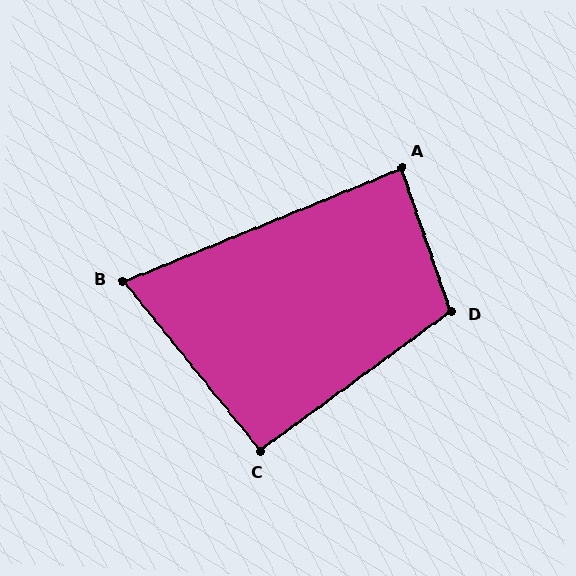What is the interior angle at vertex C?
Approximately 93 degrees (approximately right).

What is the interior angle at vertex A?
Approximately 87 degrees (approximately right).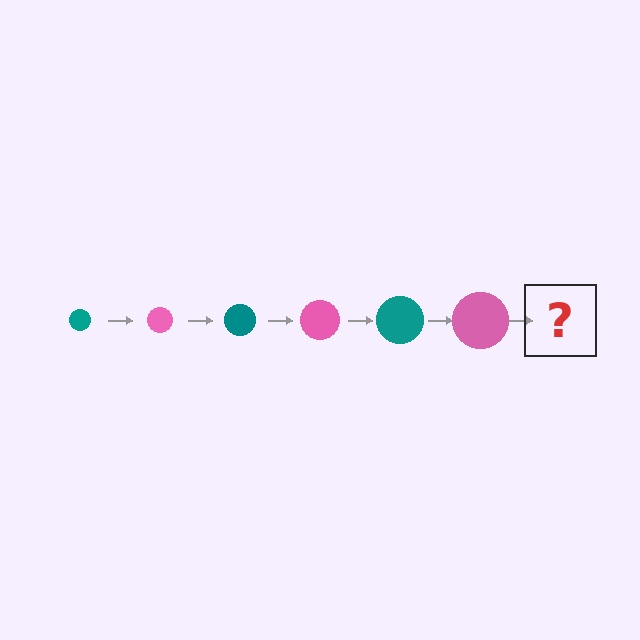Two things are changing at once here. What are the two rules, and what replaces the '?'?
The two rules are that the circle grows larger each step and the color cycles through teal and pink. The '?' should be a teal circle, larger than the previous one.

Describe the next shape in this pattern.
It should be a teal circle, larger than the previous one.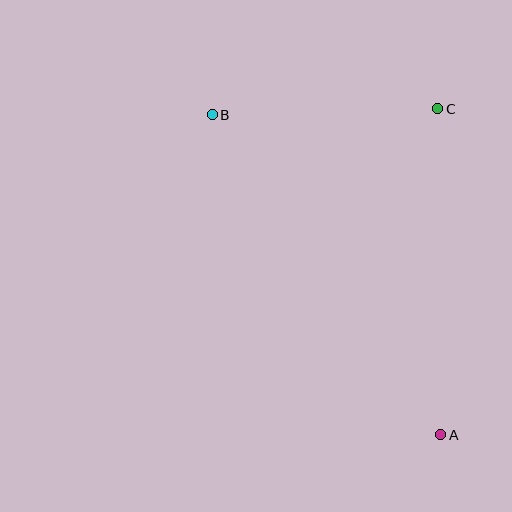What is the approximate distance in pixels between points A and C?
The distance between A and C is approximately 326 pixels.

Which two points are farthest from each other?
Points A and B are farthest from each other.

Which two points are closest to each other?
Points B and C are closest to each other.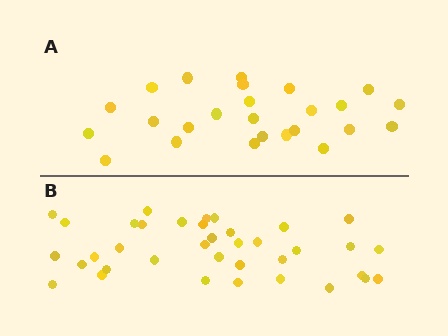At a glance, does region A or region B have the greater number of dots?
Region B (the bottom region) has more dots.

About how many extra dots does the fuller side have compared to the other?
Region B has roughly 12 or so more dots than region A.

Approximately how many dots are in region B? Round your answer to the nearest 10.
About 40 dots. (The exact count is 37, which rounds to 40.)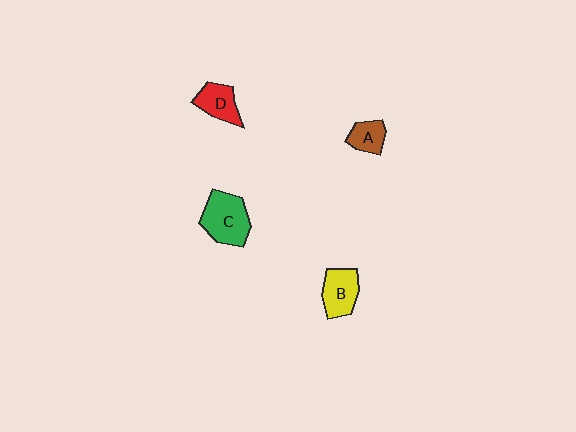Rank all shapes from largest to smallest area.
From largest to smallest: C (green), B (yellow), D (red), A (brown).